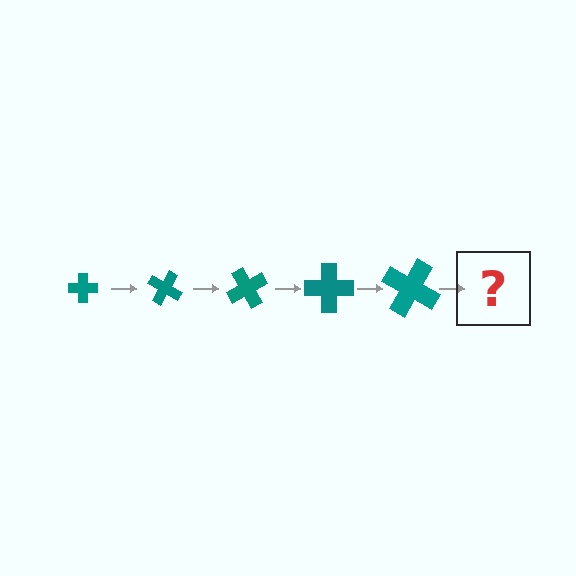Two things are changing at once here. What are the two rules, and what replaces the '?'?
The two rules are that the cross grows larger each step and it rotates 30 degrees each step. The '?' should be a cross, larger than the previous one and rotated 150 degrees from the start.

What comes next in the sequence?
The next element should be a cross, larger than the previous one and rotated 150 degrees from the start.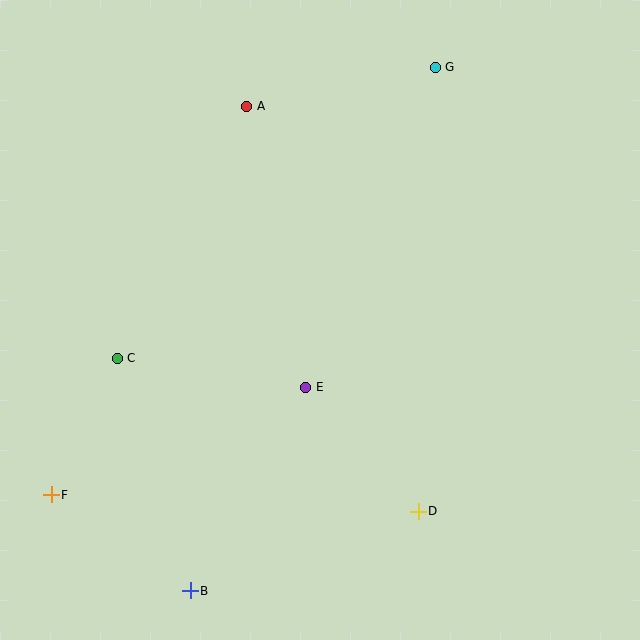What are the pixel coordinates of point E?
Point E is at (306, 387).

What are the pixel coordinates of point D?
Point D is at (418, 511).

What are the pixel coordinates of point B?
Point B is at (190, 591).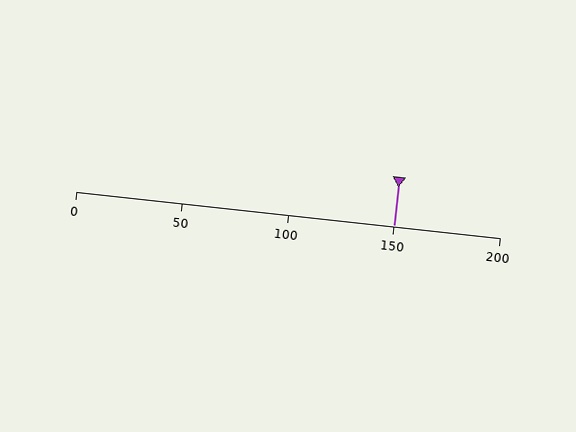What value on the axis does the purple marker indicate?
The marker indicates approximately 150.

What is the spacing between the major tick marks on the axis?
The major ticks are spaced 50 apart.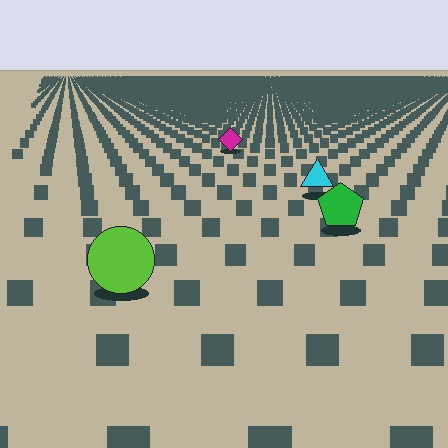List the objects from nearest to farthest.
From nearest to farthest: the lime circle, the green pentagon, the cyan triangle, the magenta diamond.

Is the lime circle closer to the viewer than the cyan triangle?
Yes. The lime circle is closer — you can tell from the texture gradient: the ground texture is coarser near it.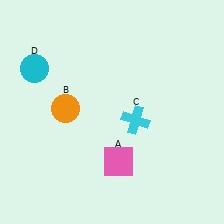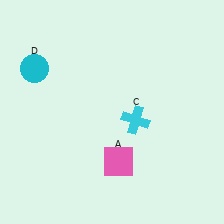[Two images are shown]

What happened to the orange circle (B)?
The orange circle (B) was removed in Image 2. It was in the top-left area of Image 1.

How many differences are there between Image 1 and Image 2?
There is 1 difference between the two images.